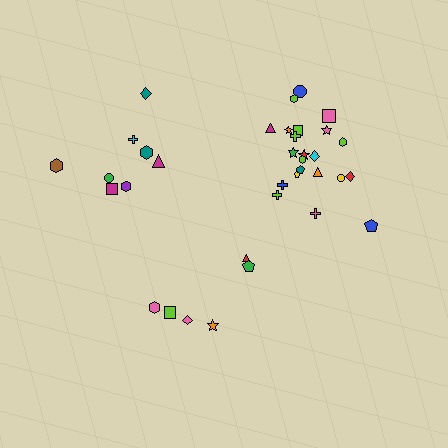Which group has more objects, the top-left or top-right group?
The top-right group.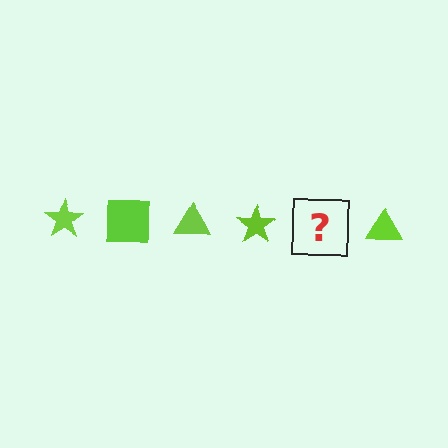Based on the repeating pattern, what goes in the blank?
The blank should be a lime square.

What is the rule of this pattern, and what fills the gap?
The rule is that the pattern cycles through star, square, triangle shapes in lime. The gap should be filled with a lime square.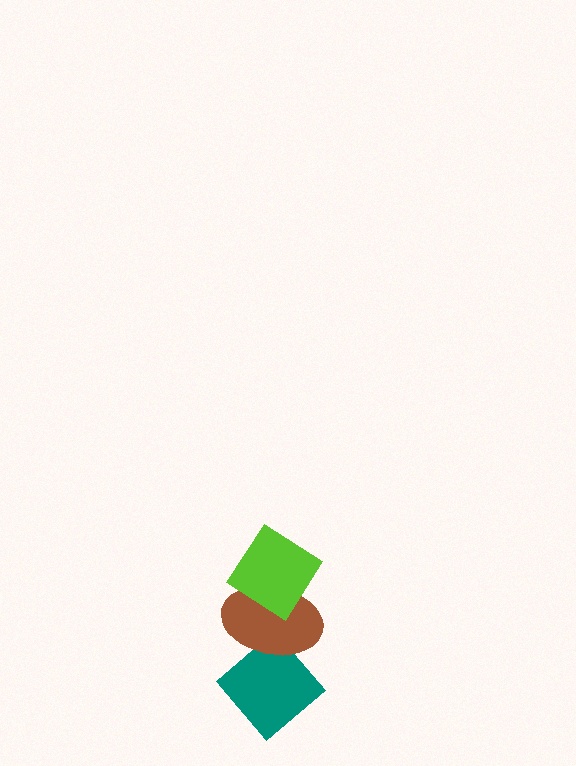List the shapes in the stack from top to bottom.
From top to bottom: the lime diamond, the brown ellipse, the teal diamond.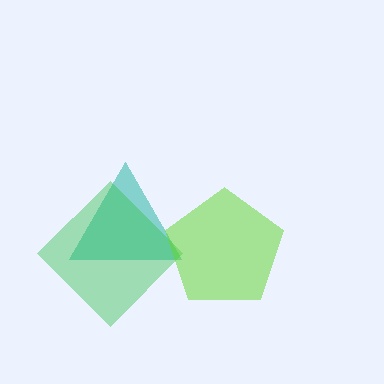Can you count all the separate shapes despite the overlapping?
Yes, there are 3 separate shapes.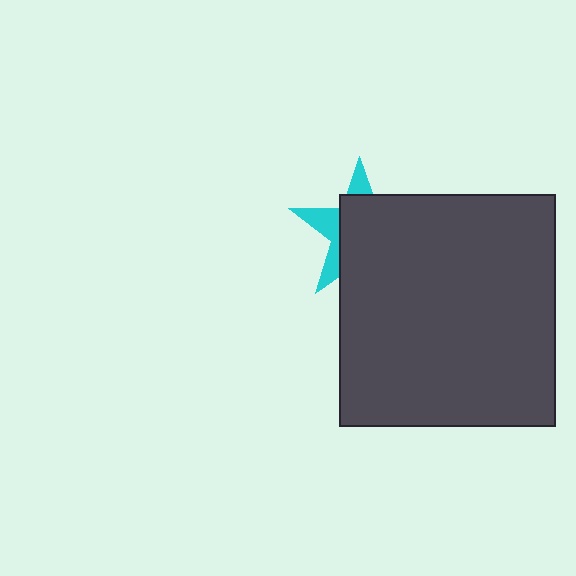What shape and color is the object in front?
The object in front is a dark gray rectangle.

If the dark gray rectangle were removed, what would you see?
You would see the complete cyan star.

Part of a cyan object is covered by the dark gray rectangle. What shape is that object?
It is a star.